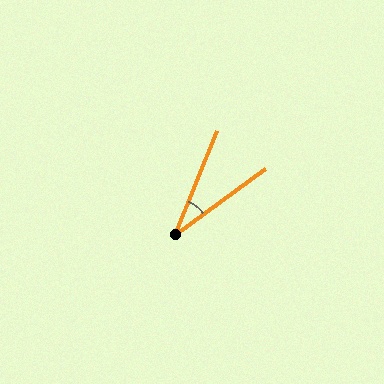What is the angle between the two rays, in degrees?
Approximately 32 degrees.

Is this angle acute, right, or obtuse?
It is acute.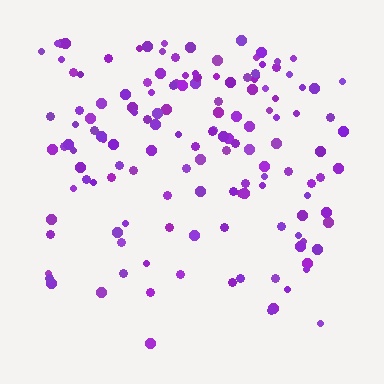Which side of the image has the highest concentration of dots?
The top.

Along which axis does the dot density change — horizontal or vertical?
Vertical.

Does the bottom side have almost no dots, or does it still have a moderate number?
Still a moderate number, just noticeably fewer than the top.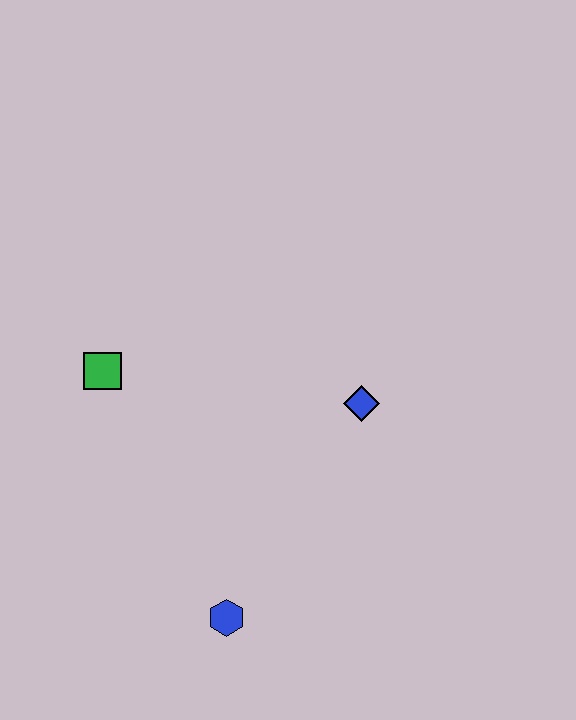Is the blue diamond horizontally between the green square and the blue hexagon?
No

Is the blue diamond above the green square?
No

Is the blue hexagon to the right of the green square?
Yes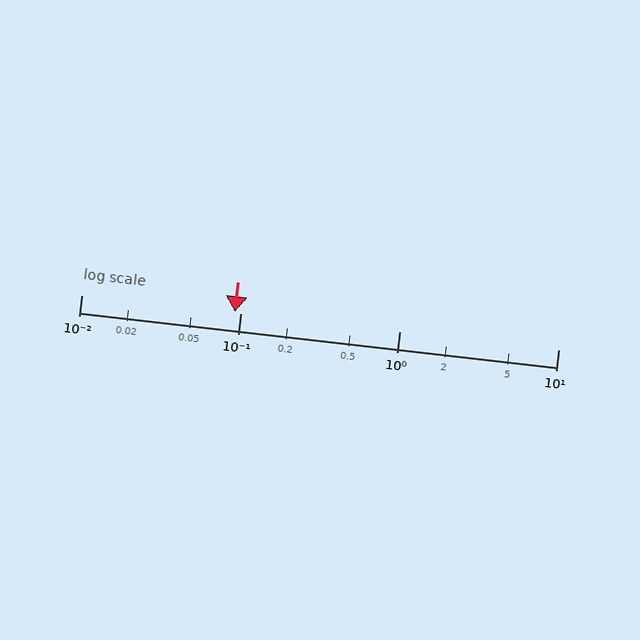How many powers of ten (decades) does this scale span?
The scale spans 3 decades, from 0.01 to 10.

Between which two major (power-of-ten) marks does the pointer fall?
The pointer is between 0.01 and 0.1.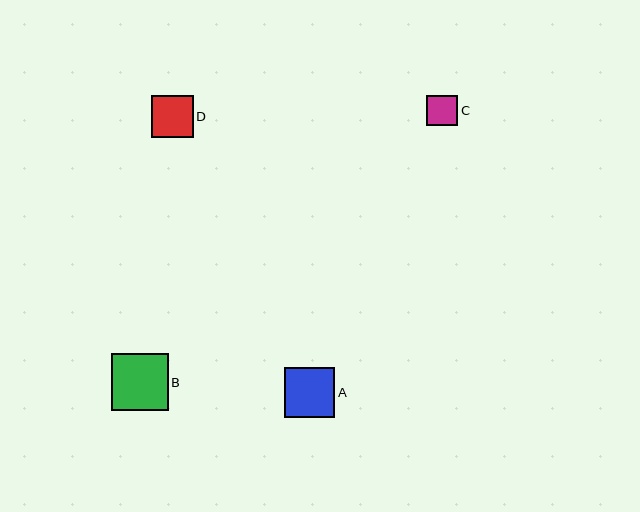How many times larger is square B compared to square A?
Square B is approximately 1.1 times the size of square A.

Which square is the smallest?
Square C is the smallest with a size of approximately 31 pixels.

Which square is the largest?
Square B is the largest with a size of approximately 57 pixels.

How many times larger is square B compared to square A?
Square B is approximately 1.1 times the size of square A.